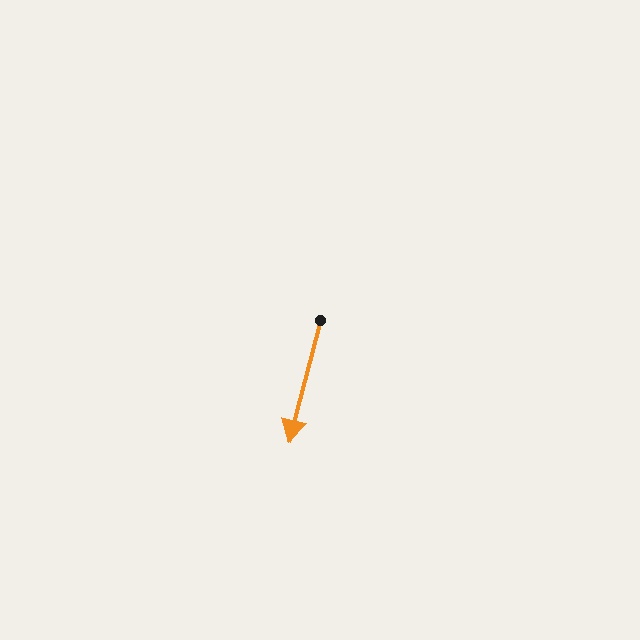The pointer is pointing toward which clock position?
Roughly 6 o'clock.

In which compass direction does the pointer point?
South.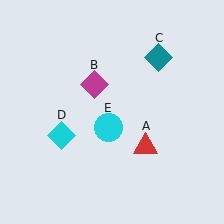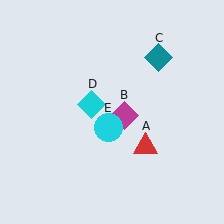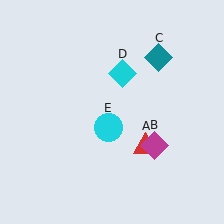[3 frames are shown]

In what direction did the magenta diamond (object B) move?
The magenta diamond (object B) moved down and to the right.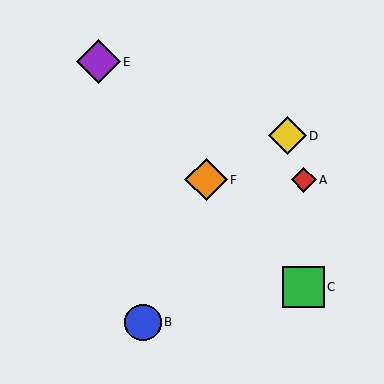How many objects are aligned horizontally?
2 objects (A, F) are aligned horizontally.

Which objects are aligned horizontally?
Objects A, F are aligned horizontally.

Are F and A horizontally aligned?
Yes, both are at y≈180.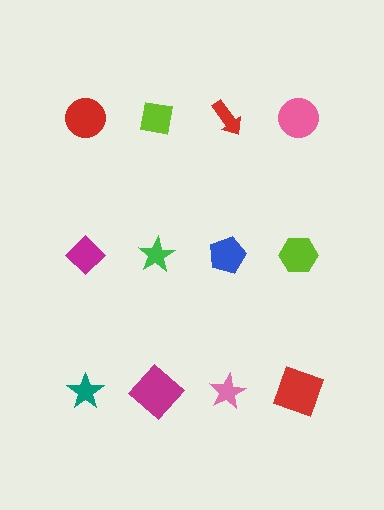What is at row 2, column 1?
A magenta diamond.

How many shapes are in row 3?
4 shapes.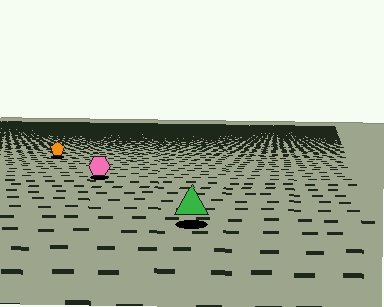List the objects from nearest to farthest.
From nearest to farthest: the green triangle, the pink hexagon, the orange pentagon.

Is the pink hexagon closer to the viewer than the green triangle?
No. The green triangle is closer — you can tell from the texture gradient: the ground texture is coarser near it.